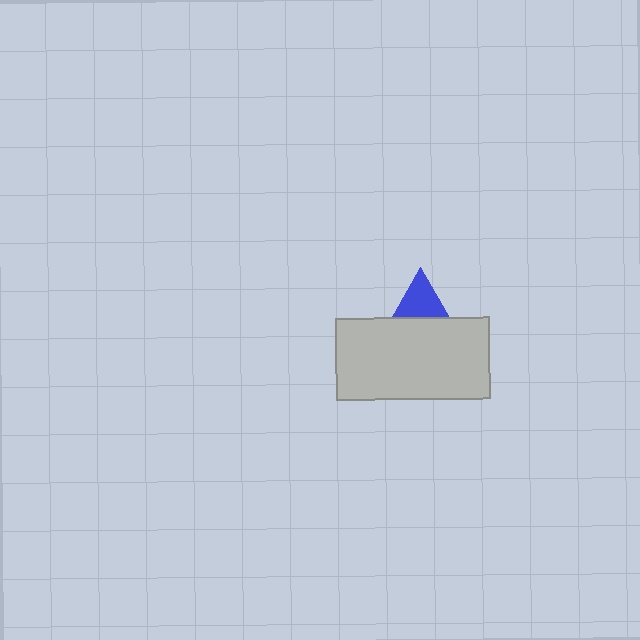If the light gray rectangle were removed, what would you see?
You would see the complete blue triangle.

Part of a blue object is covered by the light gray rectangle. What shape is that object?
It is a triangle.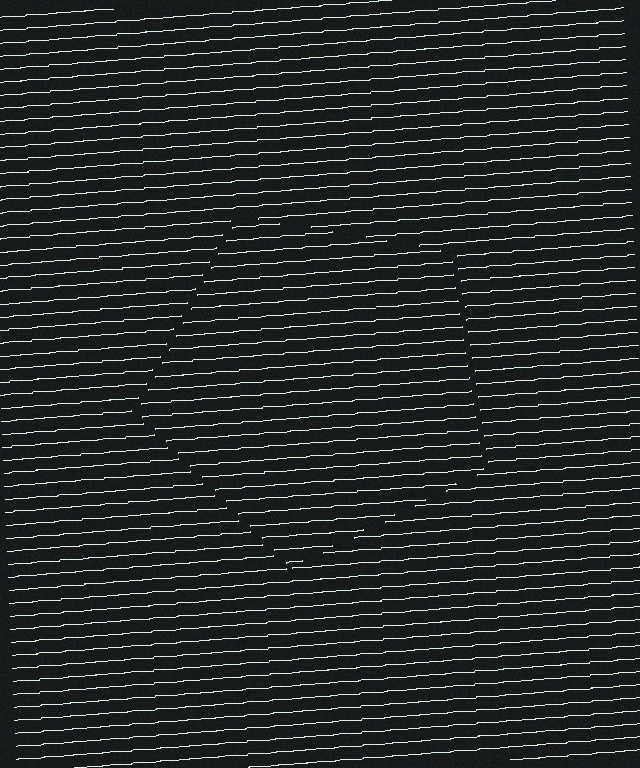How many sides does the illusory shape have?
5 sides — the line-ends trace a pentagon.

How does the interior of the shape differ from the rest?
The interior of the shape contains the same grating, shifted by half a period — the contour is defined by the phase discontinuity where line-ends from the inner and outer gratings abut.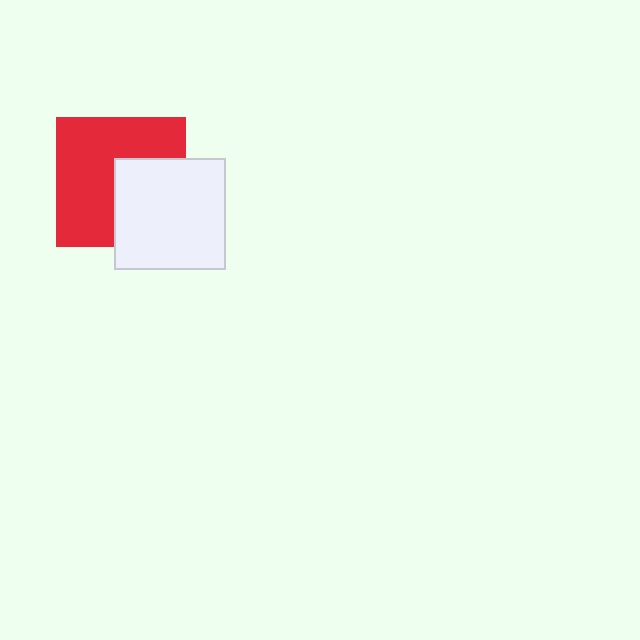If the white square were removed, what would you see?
You would see the complete red square.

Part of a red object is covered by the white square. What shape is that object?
It is a square.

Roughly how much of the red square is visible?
About half of it is visible (roughly 62%).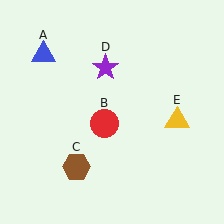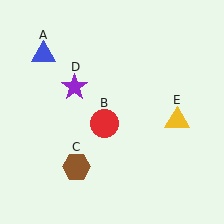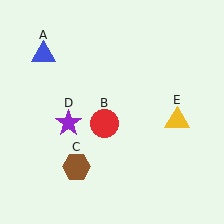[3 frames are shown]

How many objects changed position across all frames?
1 object changed position: purple star (object D).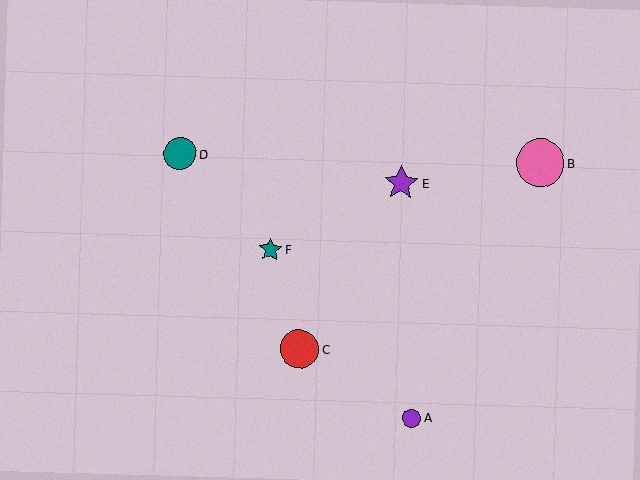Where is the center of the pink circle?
The center of the pink circle is at (540, 163).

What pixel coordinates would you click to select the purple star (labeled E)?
Click at (401, 183) to select the purple star E.